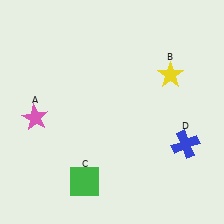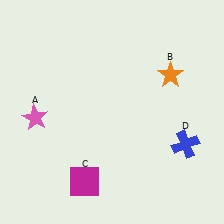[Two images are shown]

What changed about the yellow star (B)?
In Image 1, B is yellow. In Image 2, it changed to orange.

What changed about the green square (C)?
In Image 1, C is green. In Image 2, it changed to magenta.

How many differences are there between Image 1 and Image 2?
There are 2 differences between the two images.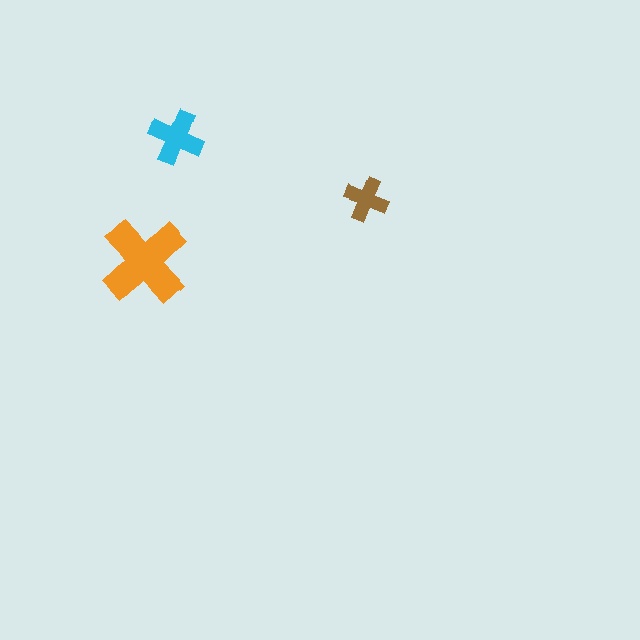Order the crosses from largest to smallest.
the orange one, the cyan one, the brown one.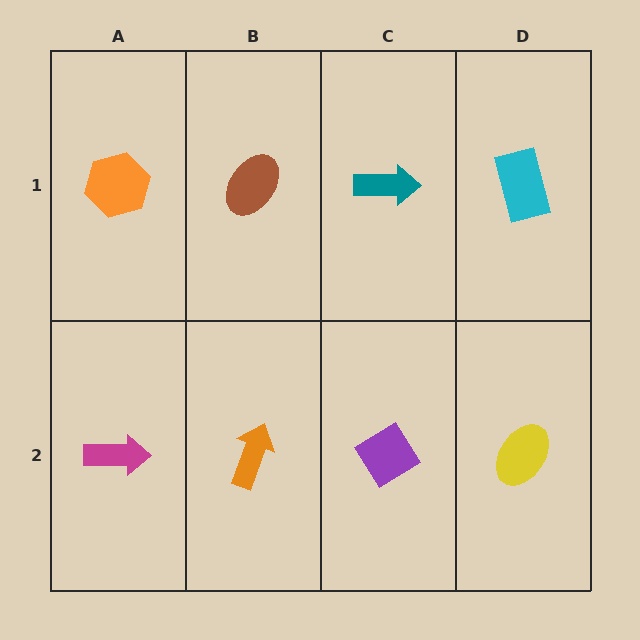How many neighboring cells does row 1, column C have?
3.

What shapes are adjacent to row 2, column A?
An orange hexagon (row 1, column A), an orange arrow (row 2, column B).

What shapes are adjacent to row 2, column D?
A cyan rectangle (row 1, column D), a purple diamond (row 2, column C).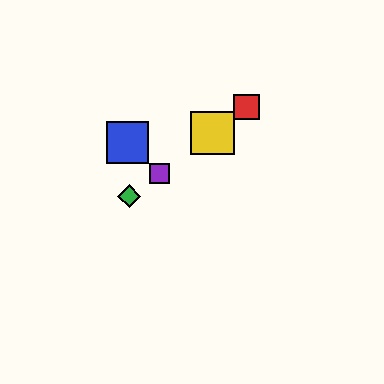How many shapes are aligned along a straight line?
4 shapes (the red square, the green diamond, the yellow square, the purple square) are aligned along a straight line.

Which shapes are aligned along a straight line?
The red square, the green diamond, the yellow square, the purple square are aligned along a straight line.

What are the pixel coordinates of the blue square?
The blue square is at (128, 142).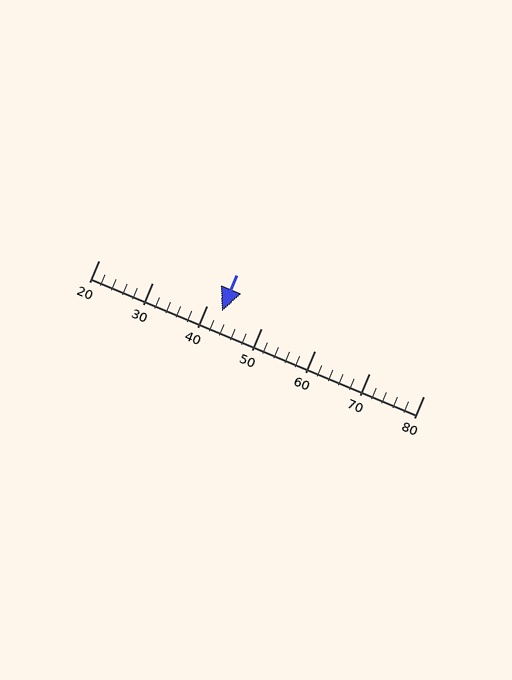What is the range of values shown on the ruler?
The ruler shows values from 20 to 80.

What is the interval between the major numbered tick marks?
The major tick marks are spaced 10 units apart.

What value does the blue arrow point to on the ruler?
The blue arrow points to approximately 43.